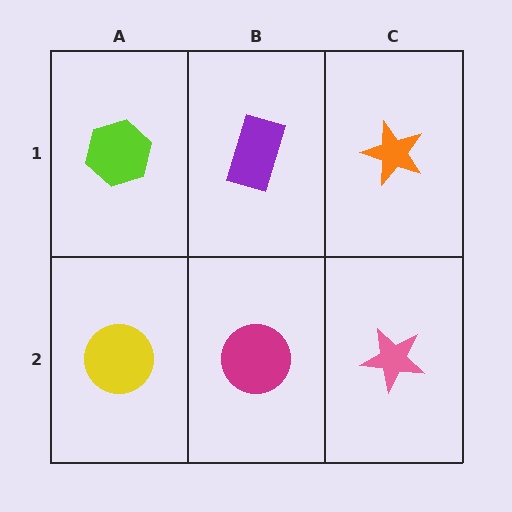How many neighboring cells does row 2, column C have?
2.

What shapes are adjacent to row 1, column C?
A pink star (row 2, column C), a purple rectangle (row 1, column B).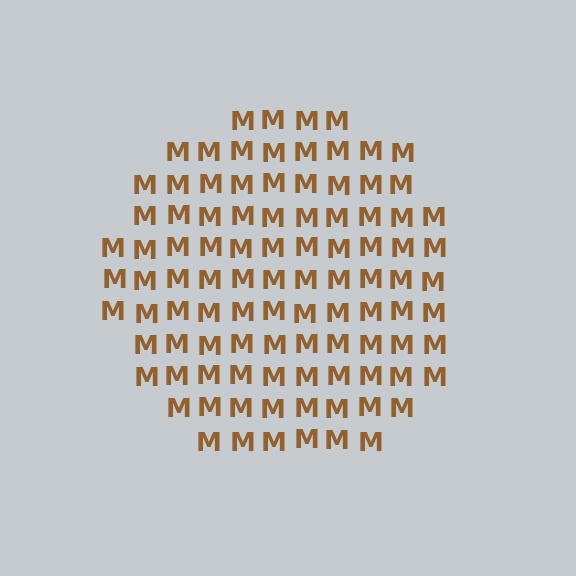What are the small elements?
The small elements are letter M's.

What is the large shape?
The large shape is a circle.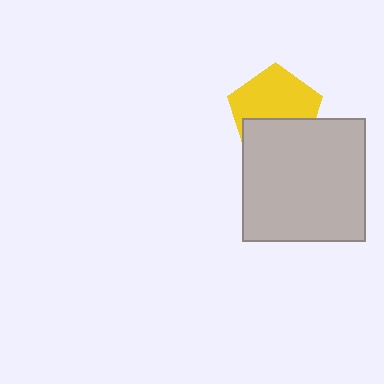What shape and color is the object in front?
The object in front is a light gray square.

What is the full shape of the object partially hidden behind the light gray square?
The partially hidden object is a yellow pentagon.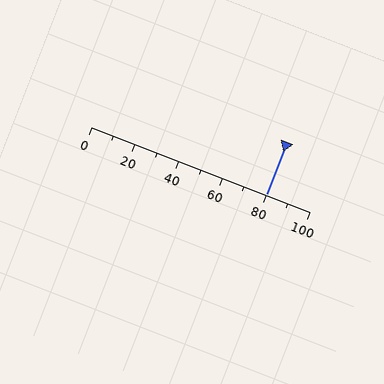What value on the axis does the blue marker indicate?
The marker indicates approximately 80.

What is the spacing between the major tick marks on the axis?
The major ticks are spaced 20 apart.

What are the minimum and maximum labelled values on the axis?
The axis runs from 0 to 100.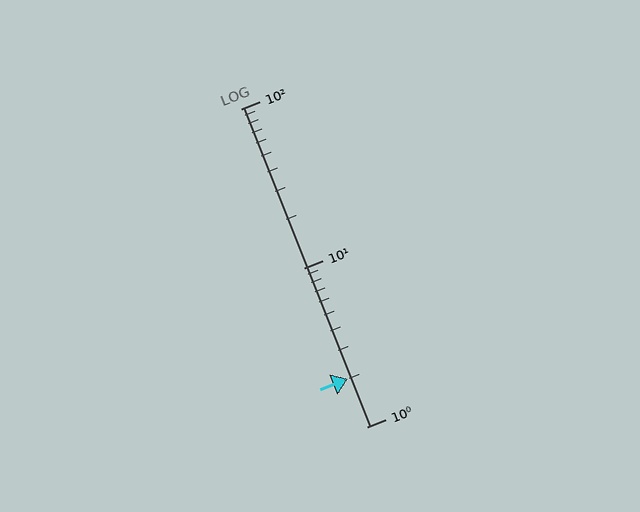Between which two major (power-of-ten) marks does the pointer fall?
The pointer is between 1 and 10.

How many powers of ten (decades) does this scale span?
The scale spans 2 decades, from 1 to 100.